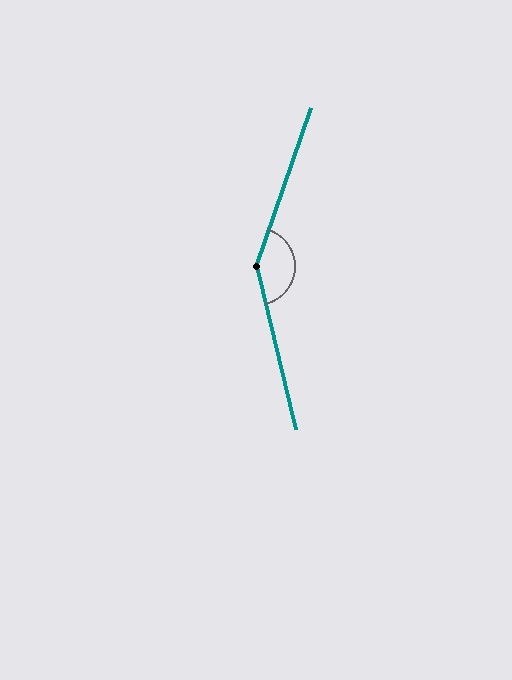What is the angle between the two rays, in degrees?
Approximately 148 degrees.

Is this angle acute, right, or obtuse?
It is obtuse.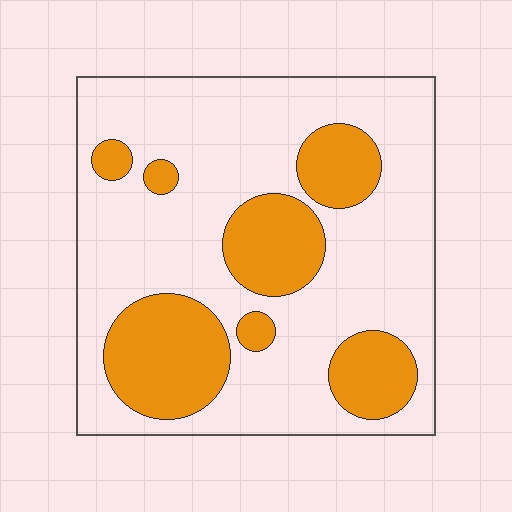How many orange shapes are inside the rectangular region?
7.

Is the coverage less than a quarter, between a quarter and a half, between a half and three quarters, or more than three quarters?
Between a quarter and a half.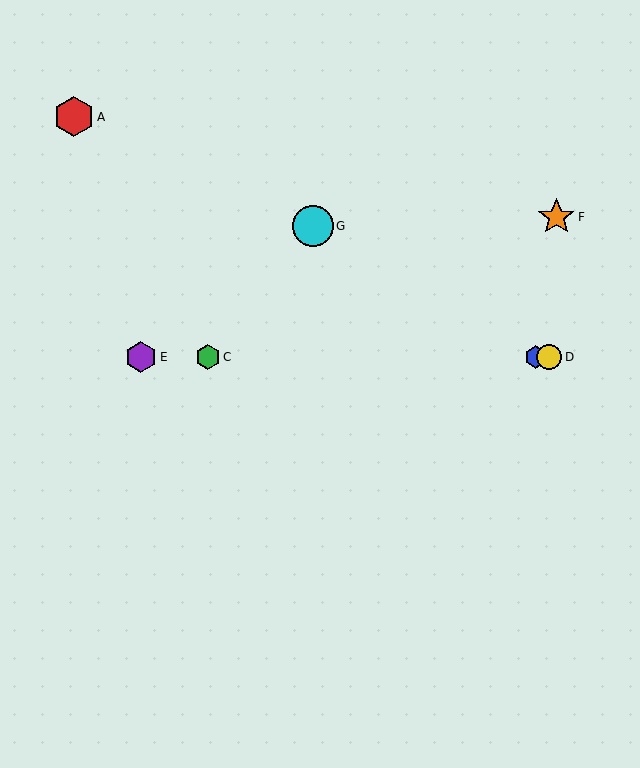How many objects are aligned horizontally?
4 objects (B, C, D, E) are aligned horizontally.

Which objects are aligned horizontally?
Objects B, C, D, E are aligned horizontally.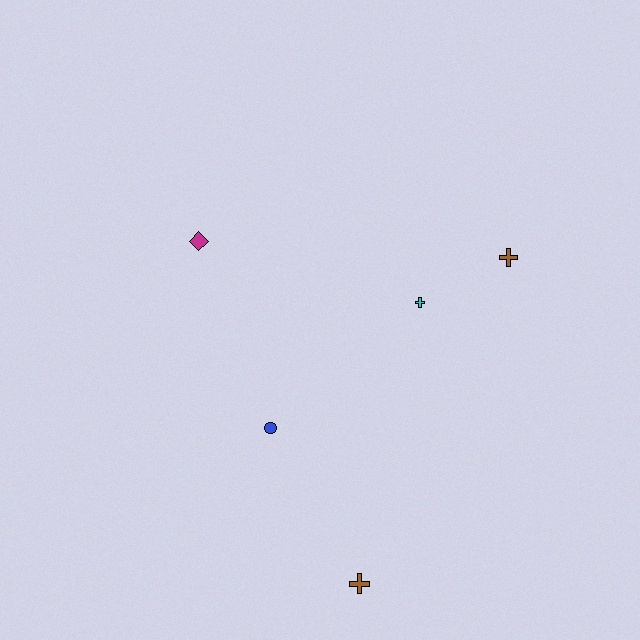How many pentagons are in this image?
There are no pentagons.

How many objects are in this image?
There are 5 objects.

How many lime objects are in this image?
There are no lime objects.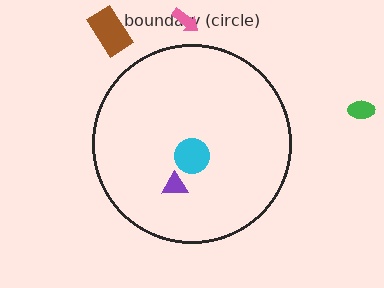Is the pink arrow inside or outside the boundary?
Outside.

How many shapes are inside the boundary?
2 inside, 3 outside.